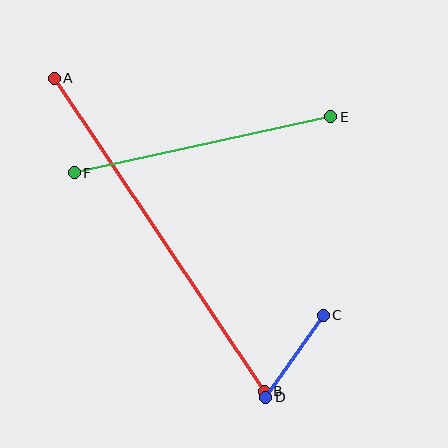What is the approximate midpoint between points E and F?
The midpoint is at approximately (203, 145) pixels.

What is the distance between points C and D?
The distance is approximately 100 pixels.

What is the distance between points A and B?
The distance is approximately 377 pixels.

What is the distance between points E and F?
The distance is approximately 262 pixels.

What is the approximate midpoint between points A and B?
The midpoint is at approximately (159, 235) pixels.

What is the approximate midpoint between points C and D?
The midpoint is at approximately (294, 356) pixels.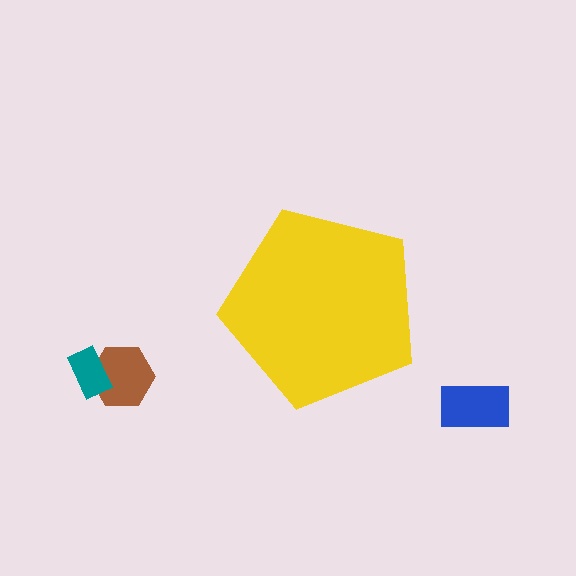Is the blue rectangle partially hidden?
No, the blue rectangle is fully visible.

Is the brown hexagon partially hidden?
No, the brown hexagon is fully visible.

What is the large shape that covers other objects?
A yellow pentagon.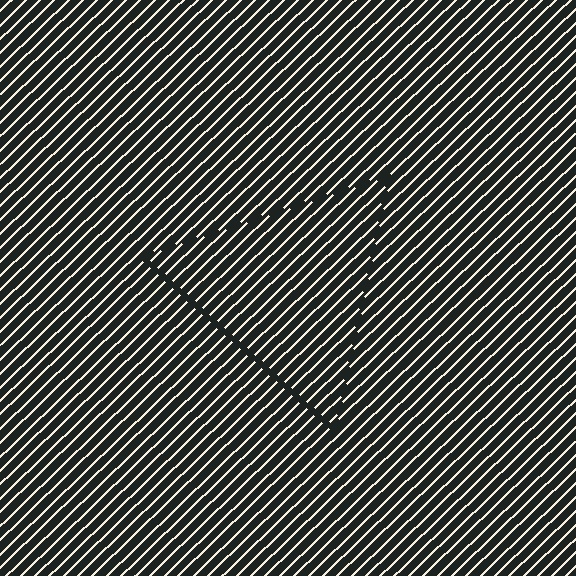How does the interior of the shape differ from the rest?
The interior of the shape contains the same grating, shifted by half a period — the contour is defined by the phase discontinuity where line-ends from the inner and outer gratings abut.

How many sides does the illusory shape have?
3 sides — the line-ends trace a triangle.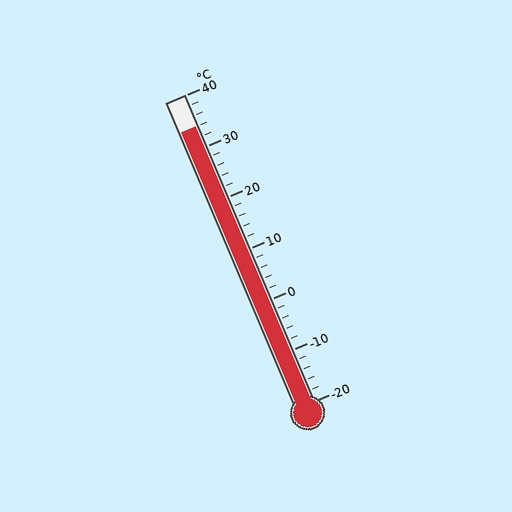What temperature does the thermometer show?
The thermometer shows approximately 34°C.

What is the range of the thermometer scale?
The thermometer scale ranges from -20°C to 40°C.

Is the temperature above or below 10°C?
The temperature is above 10°C.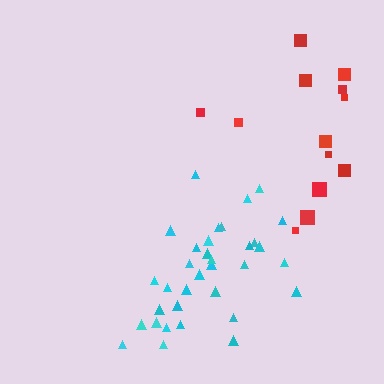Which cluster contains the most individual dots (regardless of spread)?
Cyan (34).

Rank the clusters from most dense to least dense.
cyan, red.